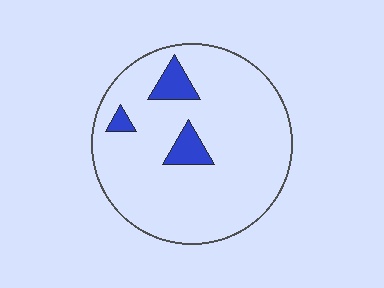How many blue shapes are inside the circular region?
3.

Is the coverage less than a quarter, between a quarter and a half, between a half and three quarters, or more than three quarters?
Less than a quarter.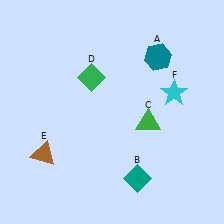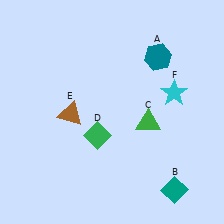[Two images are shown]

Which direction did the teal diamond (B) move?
The teal diamond (B) moved right.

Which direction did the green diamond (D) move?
The green diamond (D) moved down.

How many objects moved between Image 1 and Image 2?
3 objects moved between the two images.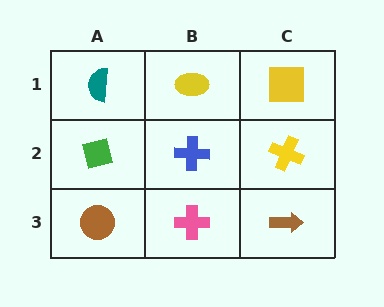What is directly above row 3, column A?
A green square.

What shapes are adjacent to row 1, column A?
A green square (row 2, column A), a yellow ellipse (row 1, column B).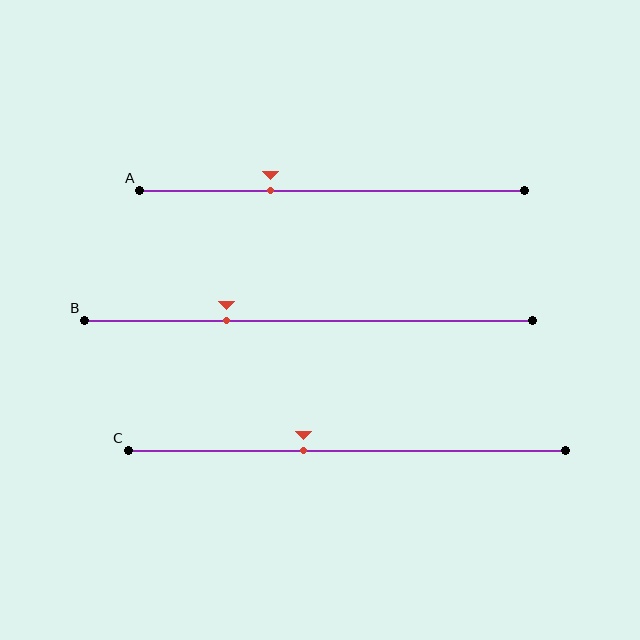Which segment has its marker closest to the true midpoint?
Segment C has its marker closest to the true midpoint.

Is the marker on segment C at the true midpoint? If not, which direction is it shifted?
No, the marker on segment C is shifted to the left by about 10% of the segment length.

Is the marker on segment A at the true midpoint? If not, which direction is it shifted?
No, the marker on segment A is shifted to the left by about 16% of the segment length.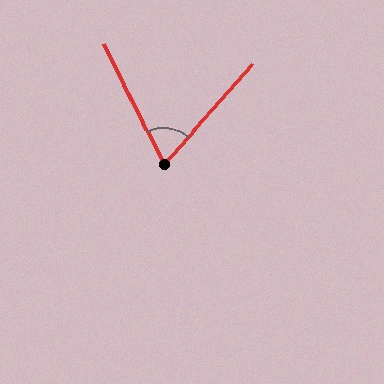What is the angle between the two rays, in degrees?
Approximately 68 degrees.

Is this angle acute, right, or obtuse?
It is acute.